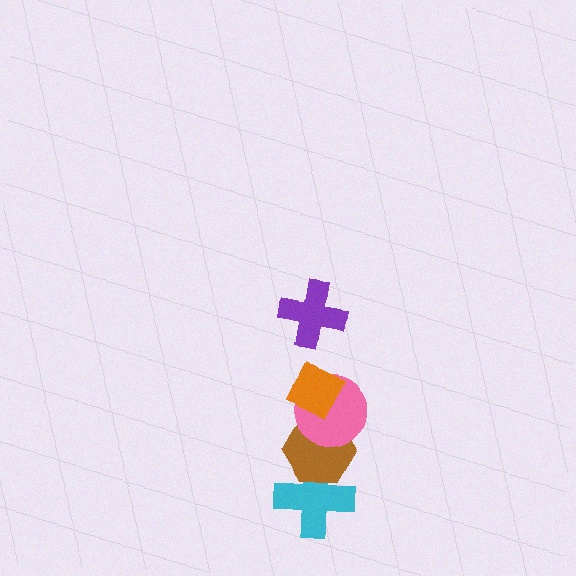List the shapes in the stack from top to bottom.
From top to bottom: the purple cross, the orange diamond, the pink circle, the brown hexagon, the cyan cross.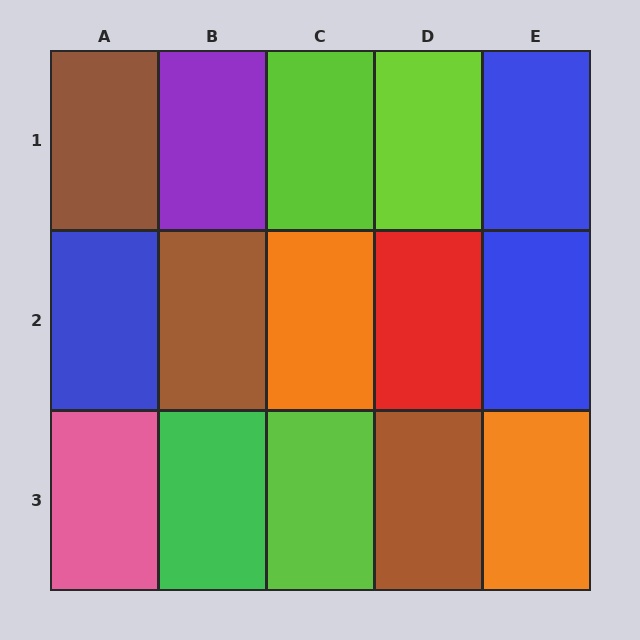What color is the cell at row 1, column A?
Brown.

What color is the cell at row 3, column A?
Pink.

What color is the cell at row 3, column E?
Orange.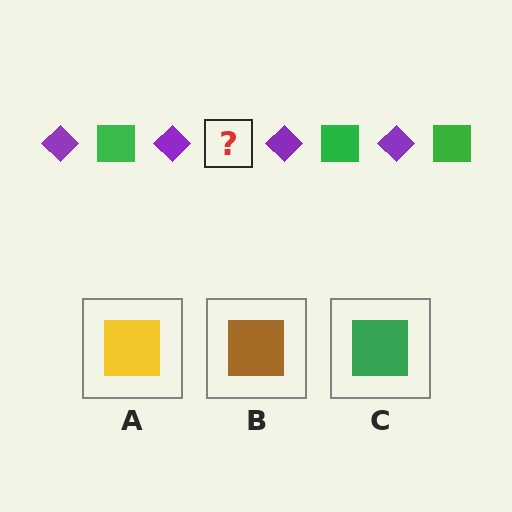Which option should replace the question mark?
Option C.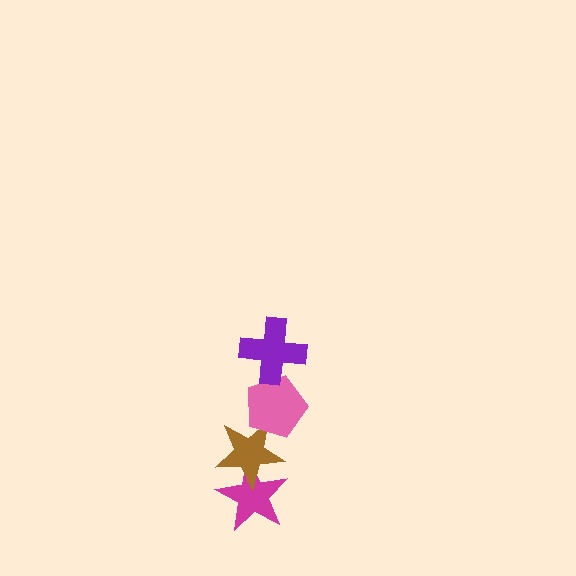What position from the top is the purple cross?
The purple cross is 1st from the top.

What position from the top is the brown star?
The brown star is 3rd from the top.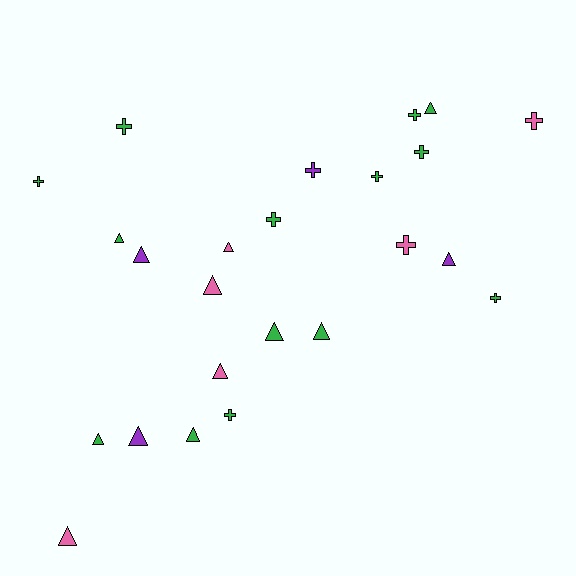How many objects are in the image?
There are 24 objects.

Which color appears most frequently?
Green, with 14 objects.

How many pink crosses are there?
There are 2 pink crosses.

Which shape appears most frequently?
Triangle, with 13 objects.